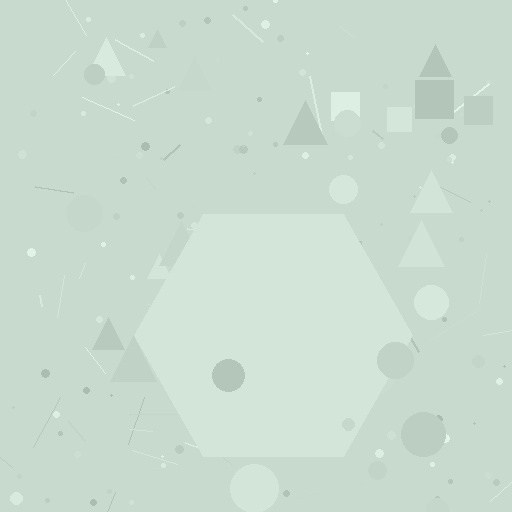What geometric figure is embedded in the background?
A hexagon is embedded in the background.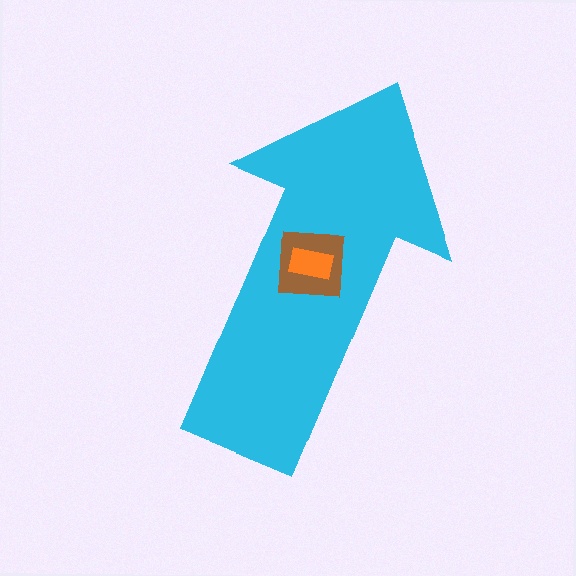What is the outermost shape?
The cyan arrow.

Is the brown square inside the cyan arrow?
Yes.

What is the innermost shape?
The orange rectangle.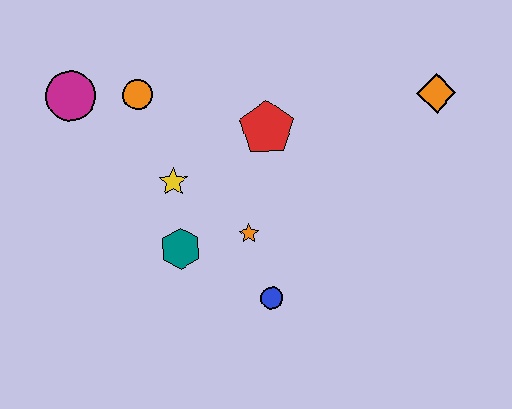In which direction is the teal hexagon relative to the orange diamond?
The teal hexagon is to the left of the orange diamond.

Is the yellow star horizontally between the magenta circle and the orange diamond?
Yes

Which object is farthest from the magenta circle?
The orange diamond is farthest from the magenta circle.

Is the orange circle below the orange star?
No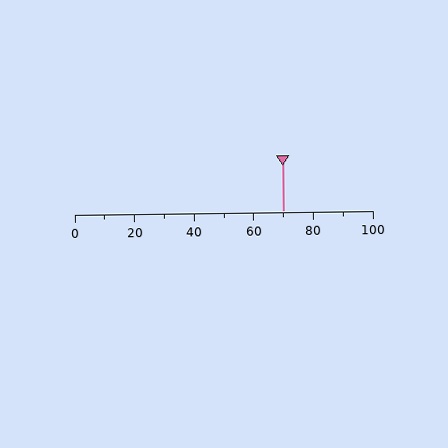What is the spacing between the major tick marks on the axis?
The major ticks are spaced 20 apart.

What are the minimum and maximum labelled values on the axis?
The axis runs from 0 to 100.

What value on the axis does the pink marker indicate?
The marker indicates approximately 70.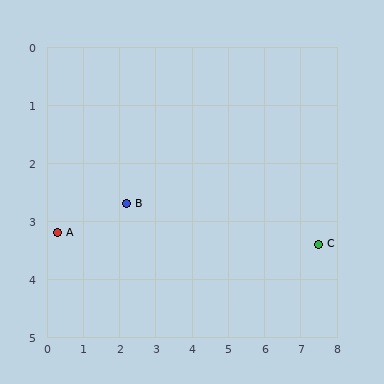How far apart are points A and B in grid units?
Points A and B are about 2.0 grid units apart.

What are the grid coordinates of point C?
Point C is at approximately (7.5, 3.4).